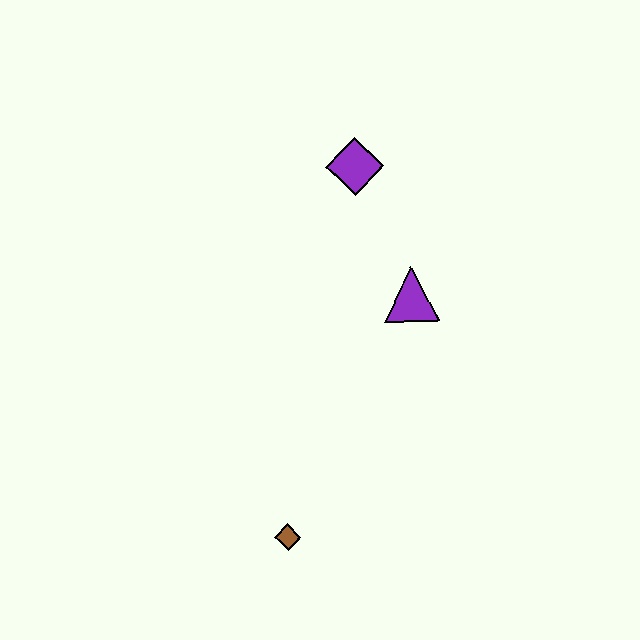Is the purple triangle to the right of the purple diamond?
Yes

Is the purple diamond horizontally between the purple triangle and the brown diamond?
Yes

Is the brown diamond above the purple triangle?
No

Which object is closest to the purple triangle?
The purple diamond is closest to the purple triangle.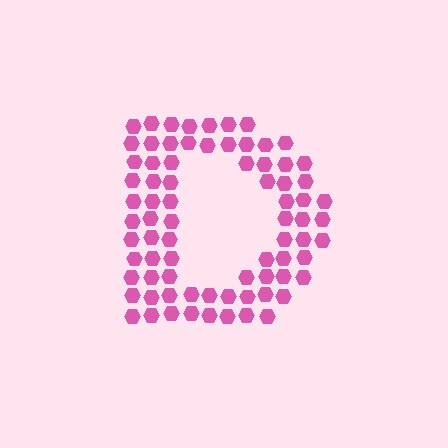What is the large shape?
The large shape is the letter D.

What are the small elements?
The small elements are hexagons.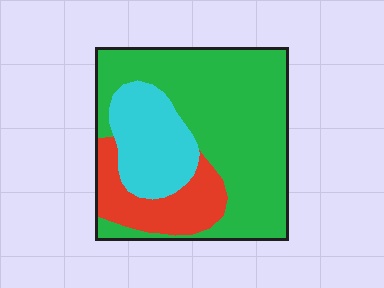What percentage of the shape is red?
Red covers around 20% of the shape.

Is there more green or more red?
Green.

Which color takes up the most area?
Green, at roughly 60%.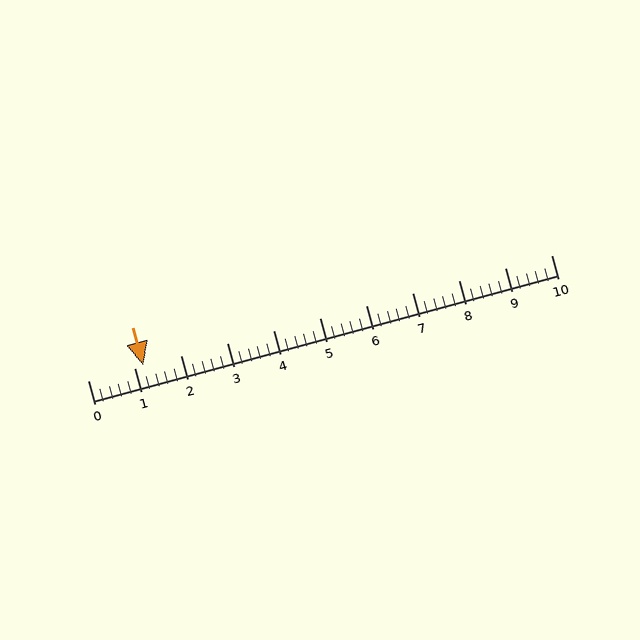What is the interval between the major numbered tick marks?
The major tick marks are spaced 1 units apart.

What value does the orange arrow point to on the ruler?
The orange arrow points to approximately 1.2.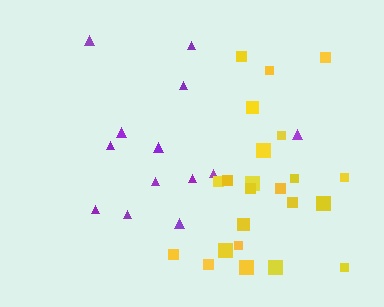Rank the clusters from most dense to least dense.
yellow, purple.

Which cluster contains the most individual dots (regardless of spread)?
Yellow (23).